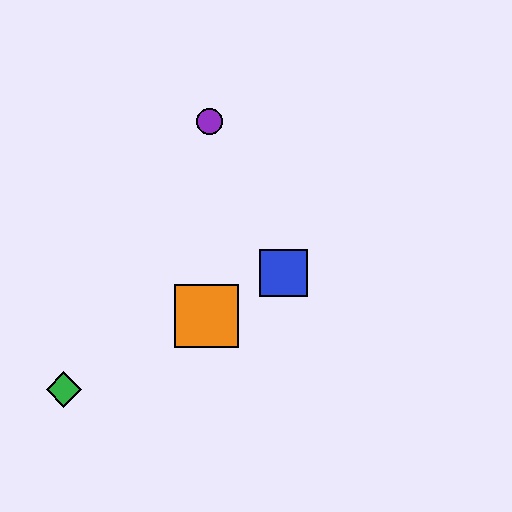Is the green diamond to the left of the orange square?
Yes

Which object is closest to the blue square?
The orange square is closest to the blue square.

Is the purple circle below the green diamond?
No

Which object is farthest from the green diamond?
The purple circle is farthest from the green diamond.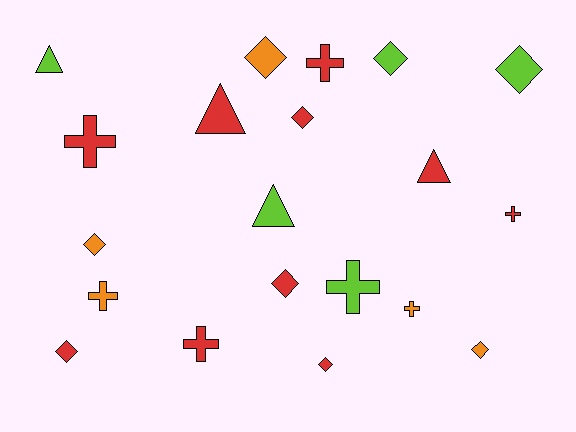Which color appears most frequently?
Red, with 10 objects.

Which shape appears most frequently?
Diamond, with 9 objects.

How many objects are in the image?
There are 20 objects.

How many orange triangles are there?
There are no orange triangles.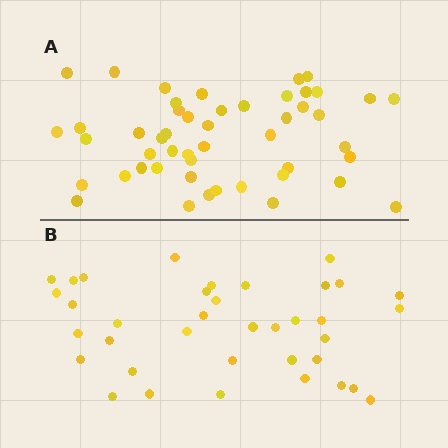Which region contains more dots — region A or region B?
Region A (the top region) has more dots.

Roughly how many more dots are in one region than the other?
Region A has roughly 12 or so more dots than region B.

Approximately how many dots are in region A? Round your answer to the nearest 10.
About 50 dots. (The exact count is 49, which rounds to 50.)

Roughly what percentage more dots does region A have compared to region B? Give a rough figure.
About 30% more.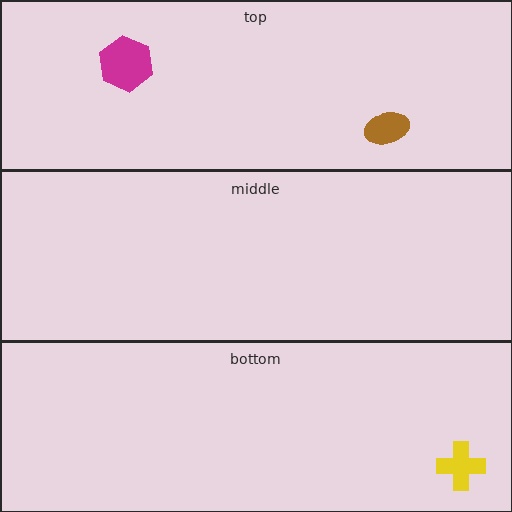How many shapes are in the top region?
2.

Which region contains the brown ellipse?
The top region.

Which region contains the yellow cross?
The bottom region.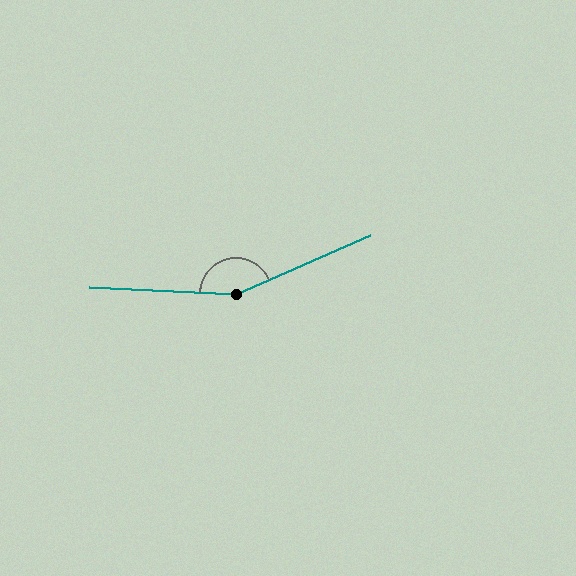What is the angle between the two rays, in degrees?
Approximately 154 degrees.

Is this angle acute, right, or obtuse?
It is obtuse.